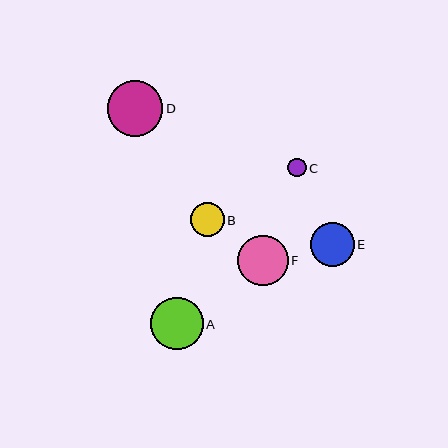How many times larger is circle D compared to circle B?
Circle D is approximately 1.6 times the size of circle B.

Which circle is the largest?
Circle D is the largest with a size of approximately 56 pixels.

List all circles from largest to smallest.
From largest to smallest: D, A, F, E, B, C.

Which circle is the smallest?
Circle C is the smallest with a size of approximately 18 pixels.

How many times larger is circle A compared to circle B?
Circle A is approximately 1.5 times the size of circle B.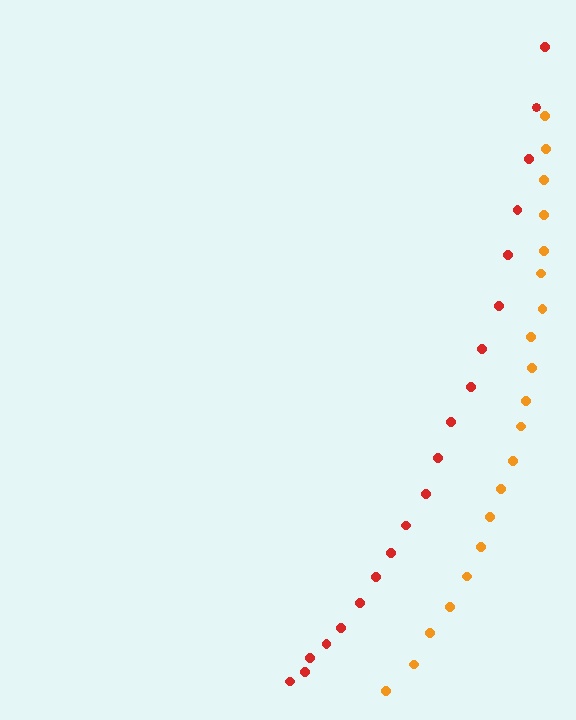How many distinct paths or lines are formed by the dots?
There are 2 distinct paths.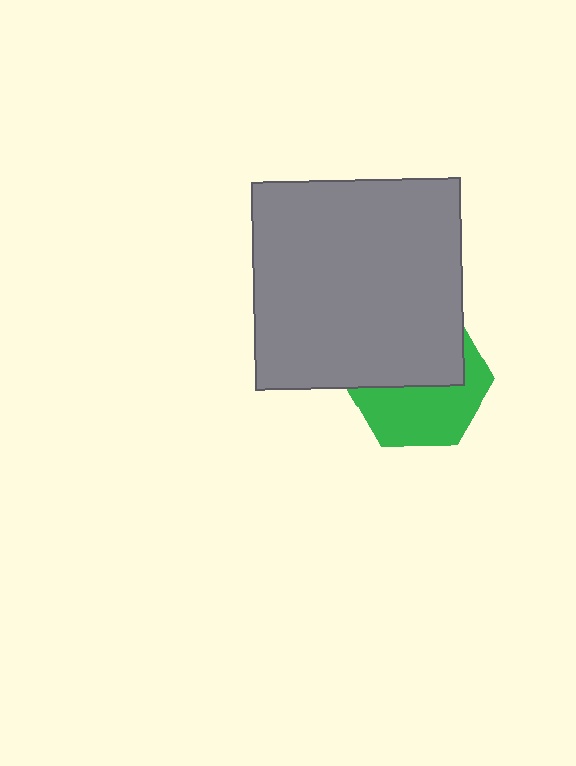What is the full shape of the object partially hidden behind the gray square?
The partially hidden object is a green hexagon.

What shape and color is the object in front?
The object in front is a gray square.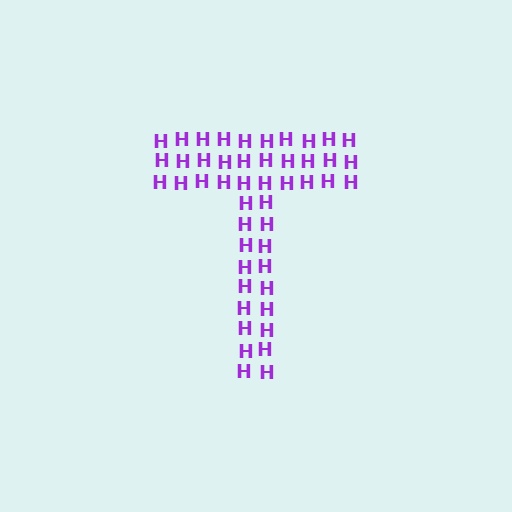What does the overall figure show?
The overall figure shows the letter T.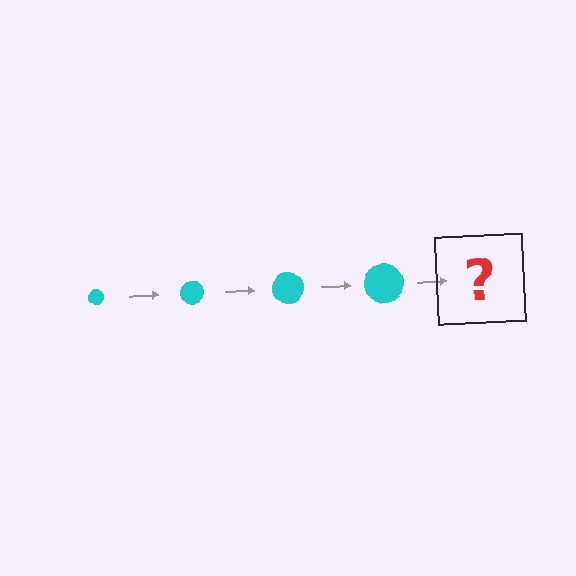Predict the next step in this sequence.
The next step is a cyan circle, larger than the previous one.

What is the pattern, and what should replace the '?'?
The pattern is that the circle gets progressively larger each step. The '?' should be a cyan circle, larger than the previous one.